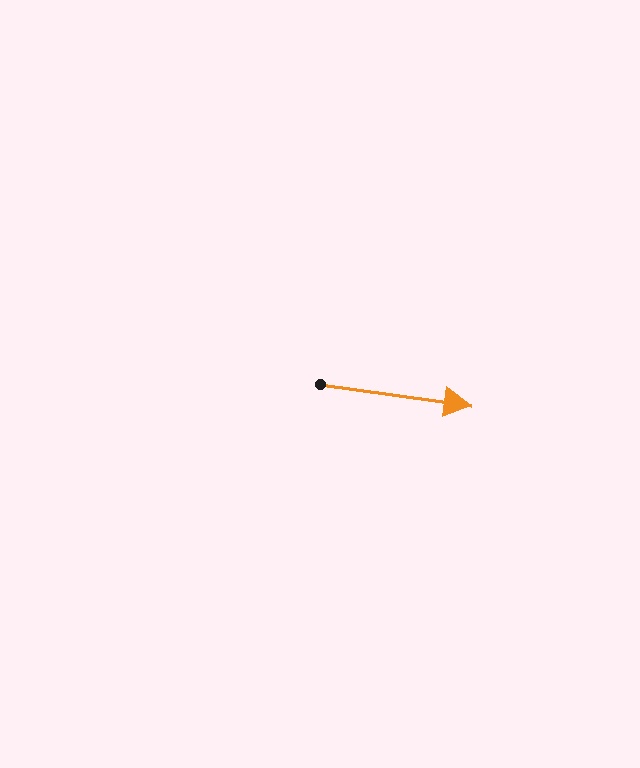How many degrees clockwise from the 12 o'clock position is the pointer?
Approximately 98 degrees.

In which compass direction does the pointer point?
East.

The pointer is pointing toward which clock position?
Roughly 3 o'clock.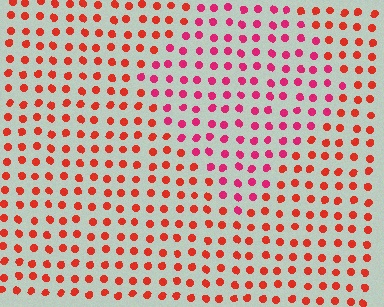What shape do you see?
I see a diamond.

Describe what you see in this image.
The image is filled with small red elements in a uniform arrangement. A diamond-shaped region is visible where the elements are tinted to a slightly different hue, forming a subtle color boundary.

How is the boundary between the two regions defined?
The boundary is defined purely by a slight shift in hue (about 31 degrees). Spacing, size, and orientation are identical on both sides.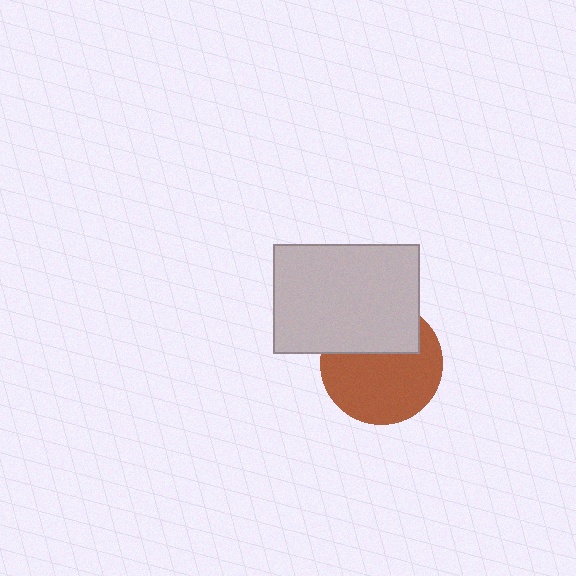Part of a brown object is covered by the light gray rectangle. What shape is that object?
It is a circle.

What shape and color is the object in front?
The object in front is a light gray rectangle.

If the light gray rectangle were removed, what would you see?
You would see the complete brown circle.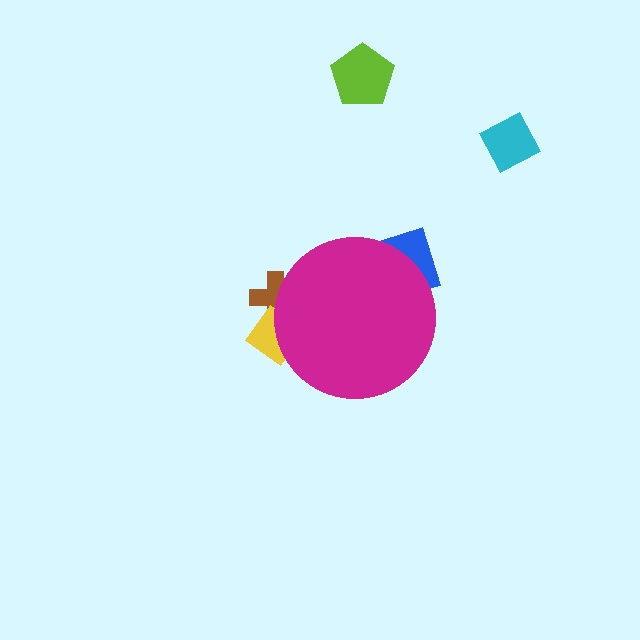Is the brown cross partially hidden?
Yes, the brown cross is partially hidden behind the magenta circle.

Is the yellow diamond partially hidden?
Yes, the yellow diamond is partially hidden behind the magenta circle.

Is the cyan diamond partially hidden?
No, the cyan diamond is fully visible.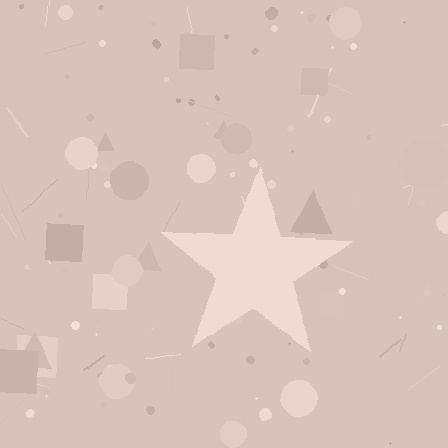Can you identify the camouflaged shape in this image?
The camouflaged shape is a star.